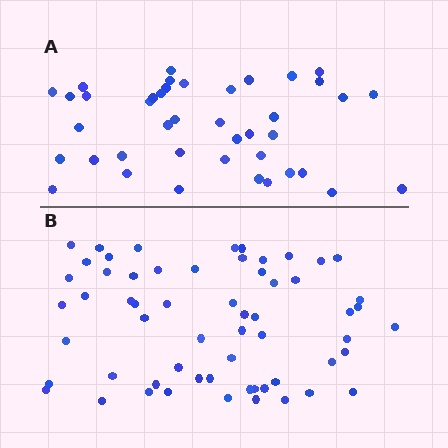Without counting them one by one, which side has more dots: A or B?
Region B (the bottom region) has more dots.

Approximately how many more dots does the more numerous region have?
Region B has approximately 20 more dots than region A.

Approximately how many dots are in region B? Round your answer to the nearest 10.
About 60 dots.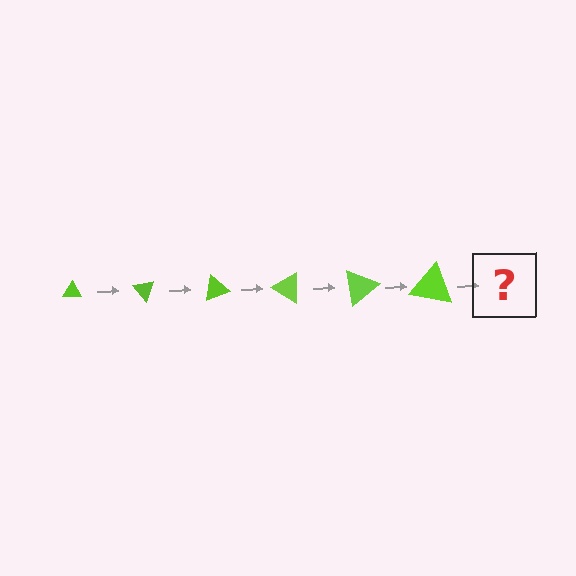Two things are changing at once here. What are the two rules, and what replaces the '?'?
The two rules are that the triangle grows larger each step and it rotates 50 degrees each step. The '?' should be a triangle, larger than the previous one and rotated 300 degrees from the start.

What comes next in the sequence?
The next element should be a triangle, larger than the previous one and rotated 300 degrees from the start.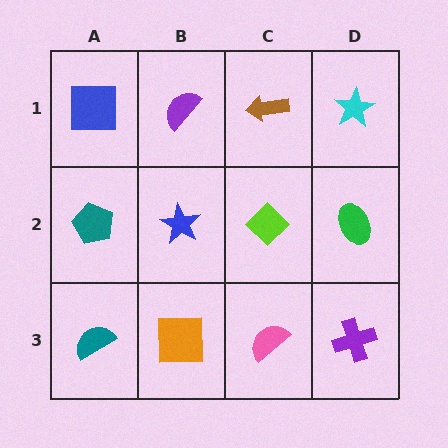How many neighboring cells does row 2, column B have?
4.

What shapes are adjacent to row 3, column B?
A blue star (row 2, column B), a teal semicircle (row 3, column A), a pink semicircle (row 3, column C).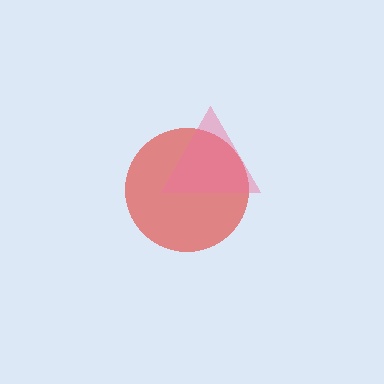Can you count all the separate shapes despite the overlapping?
Yes, there are 2 separate shapes.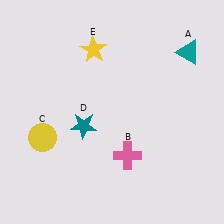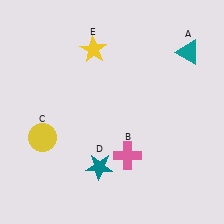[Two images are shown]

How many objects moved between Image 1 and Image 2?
1 object moved between the two images.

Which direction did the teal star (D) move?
The teal star (D) moved down.